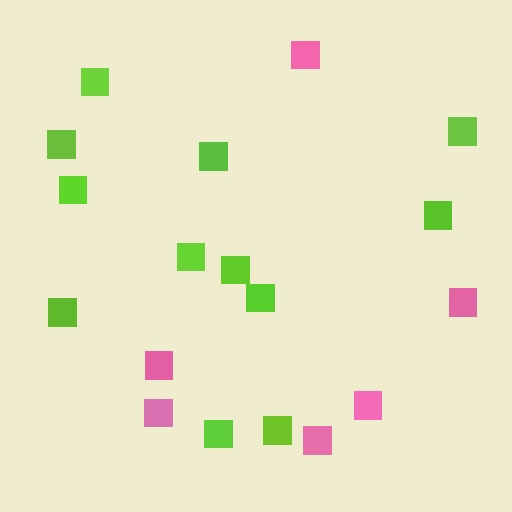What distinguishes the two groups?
There are 2 groups: one group of pink squares (6) and one group of lime squares (12).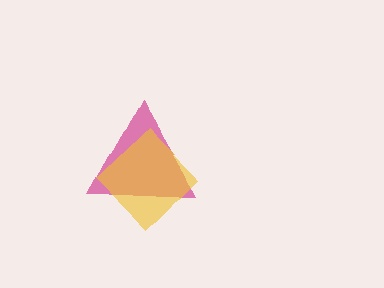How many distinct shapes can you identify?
There are 2 distinct shapes: a magenta triangle, a yellow diamond.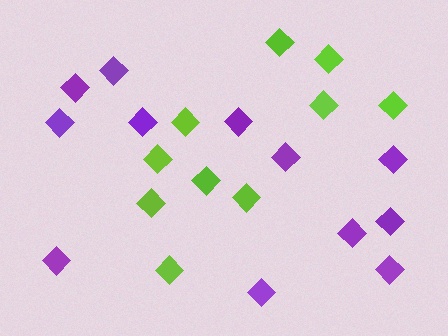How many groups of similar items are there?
There are 2 groups: one group of purple diamonds (12) and one group of lime diamonds (10).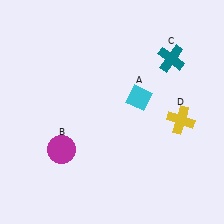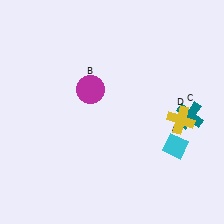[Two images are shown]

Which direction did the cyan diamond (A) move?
The cyan diamond (A) moved down.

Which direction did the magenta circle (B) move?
The magenta circle (B) moved up.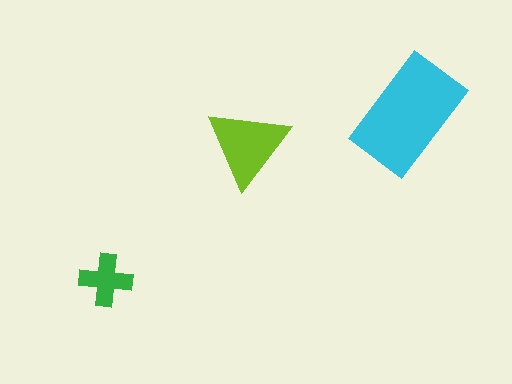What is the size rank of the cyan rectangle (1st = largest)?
1st.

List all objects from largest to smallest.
The cyan rectangle, the lime triangle, the green cross.